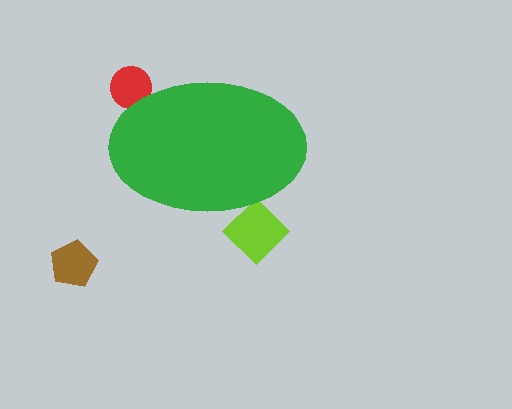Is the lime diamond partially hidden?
Yes, the lime diamond is partially hidden behind the green ellipse.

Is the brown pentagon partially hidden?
No, the brown pentagon is fully visible.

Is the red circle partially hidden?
Yes, the red circle is partially hidden behind the green ellipse.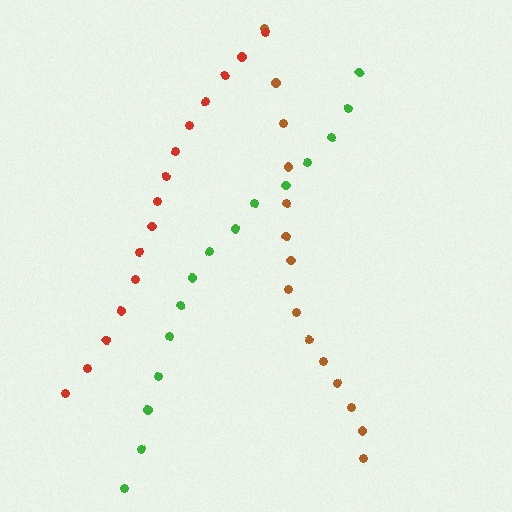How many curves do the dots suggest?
There are 3 distinct paths.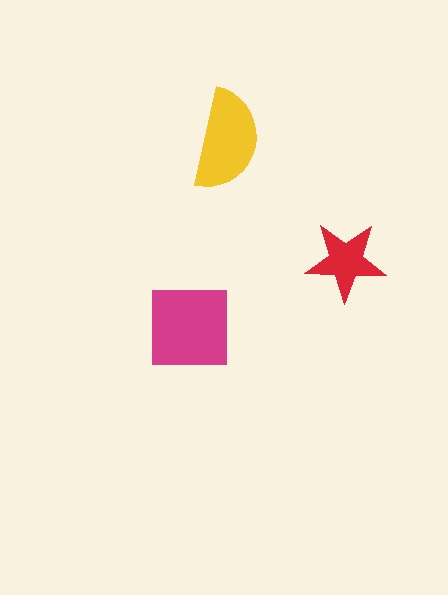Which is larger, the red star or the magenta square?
The magenta square.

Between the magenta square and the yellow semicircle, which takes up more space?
The magenta square.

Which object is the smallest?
The red star.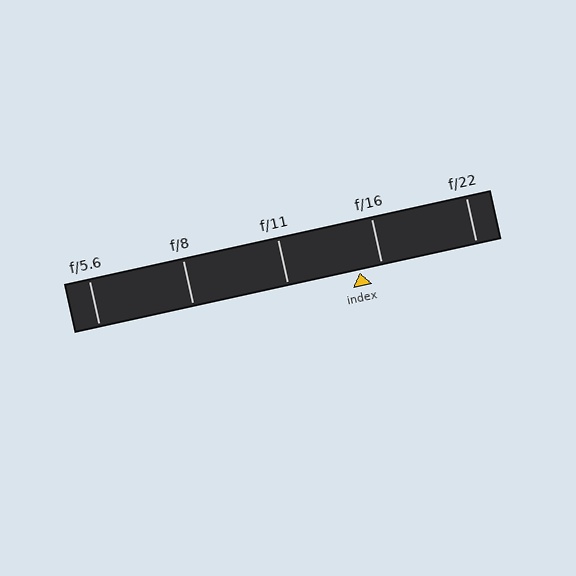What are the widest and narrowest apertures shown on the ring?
The widest aperture shown is f/5.6 and the narrowest is f/22.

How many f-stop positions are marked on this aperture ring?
There are 5 f-stop positions marked.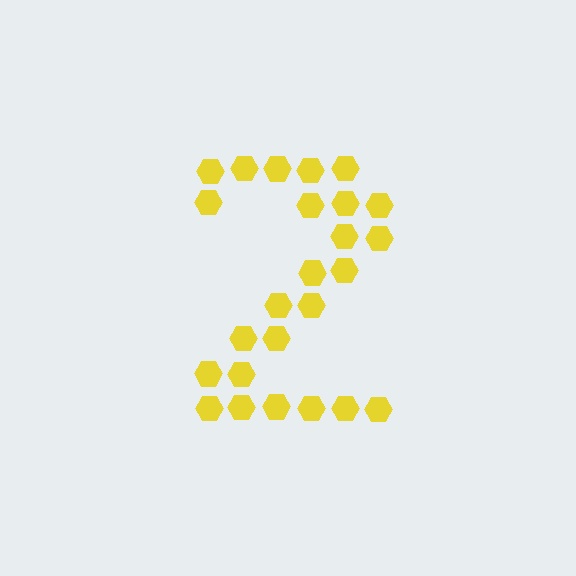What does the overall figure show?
The overall figure shows the digit 2.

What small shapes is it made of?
It is made of small hexagons.